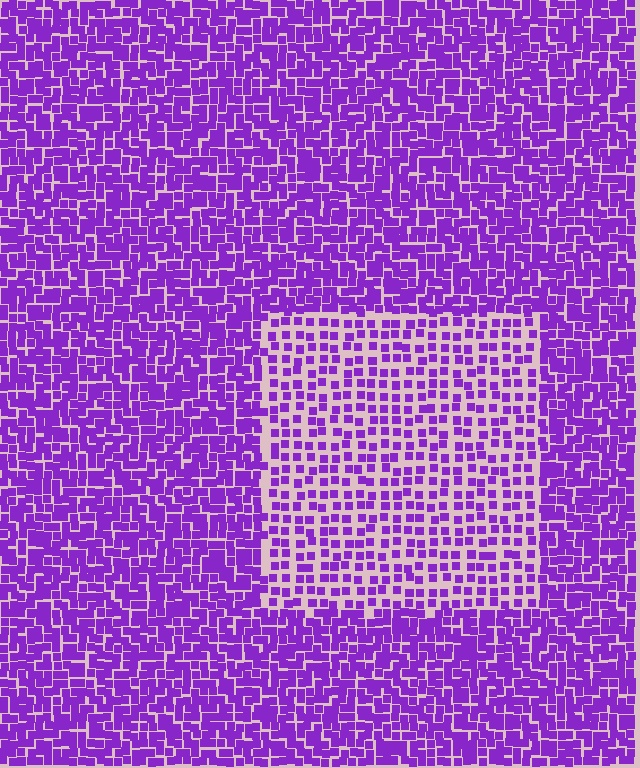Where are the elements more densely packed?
The elements are more densely packed outside the rectangle boundary.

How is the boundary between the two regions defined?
The boundary is defined by a change in element density (approximately 2.0x ratio). All elements are the same color, size, and shape.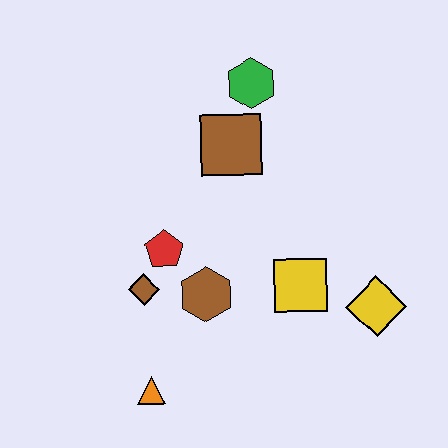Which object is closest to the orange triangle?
The brown diamond is closest to the orange triangle.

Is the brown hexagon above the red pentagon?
No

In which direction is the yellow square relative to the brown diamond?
The yellow square is to the right of the brown diamond.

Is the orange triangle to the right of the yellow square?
No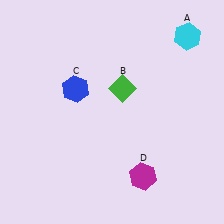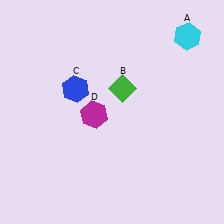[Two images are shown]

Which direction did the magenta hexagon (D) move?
The magenta hexagon (D) moved up.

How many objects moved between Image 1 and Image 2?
1 object moved between the two images.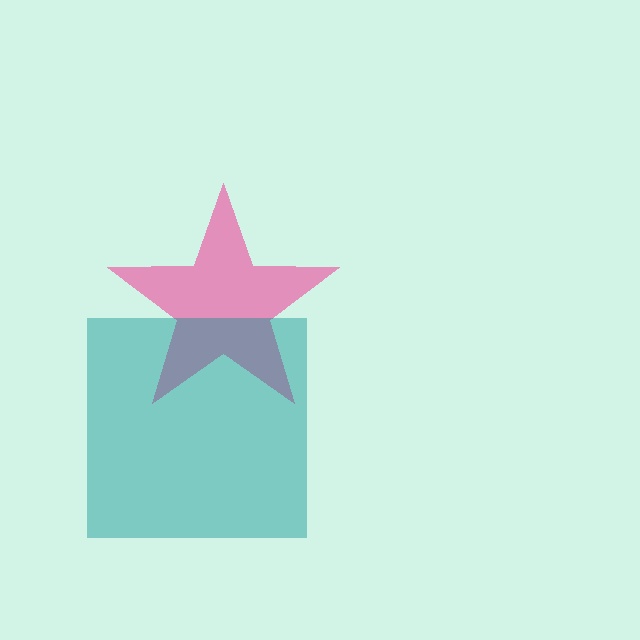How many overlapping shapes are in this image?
There are 2 overlapping shapes in the image.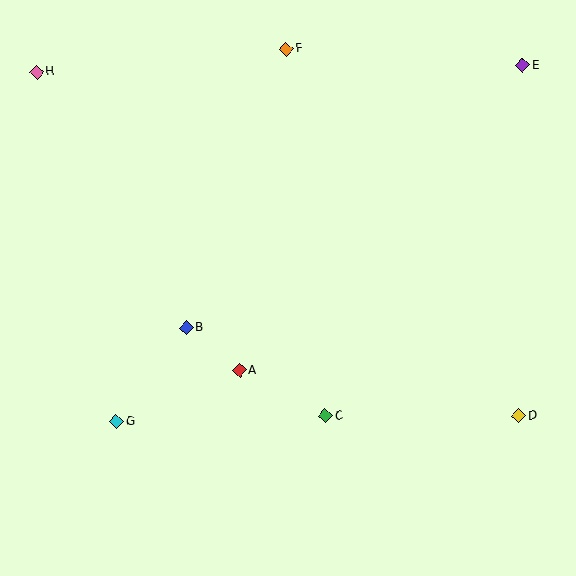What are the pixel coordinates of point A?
Point A is at (240, 370).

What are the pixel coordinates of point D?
Point D is at (519, 416).